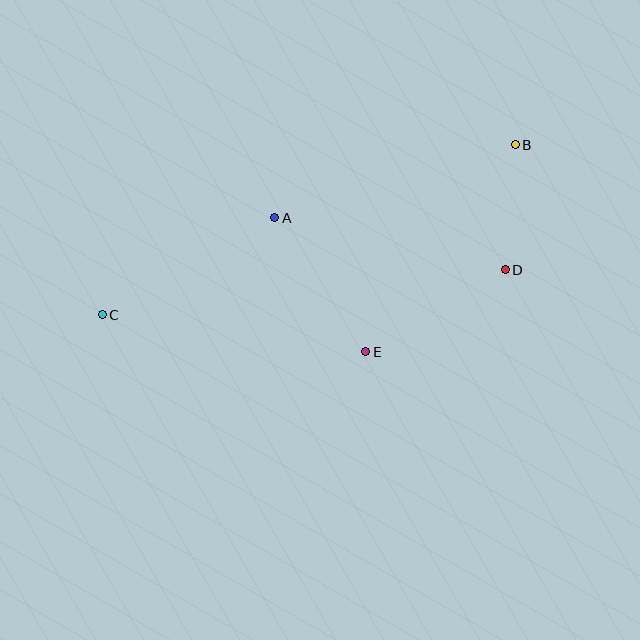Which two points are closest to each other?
Points B and D are closest to each other.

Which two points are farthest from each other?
Points B and C are farthest from each other.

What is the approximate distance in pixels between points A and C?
The distance between A and C is approximately 198 pixels.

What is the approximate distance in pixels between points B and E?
The distance between B and E is approximately 255 pixels.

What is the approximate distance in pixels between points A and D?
The distance between A and D is approximately 236 pixels.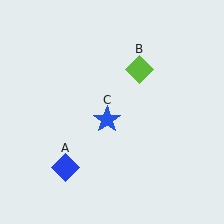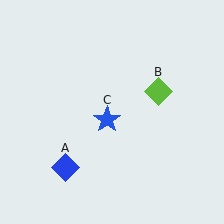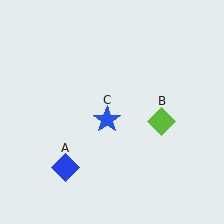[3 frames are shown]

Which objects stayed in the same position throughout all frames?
Blue diamond (object A) and blue star (object C) remained stationary.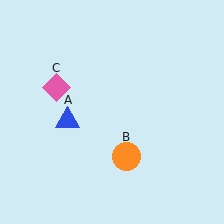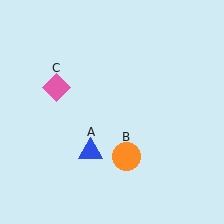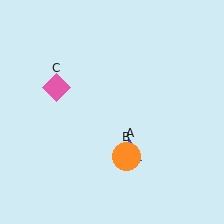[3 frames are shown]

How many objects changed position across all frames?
1 object changed position: blue triangle (object A).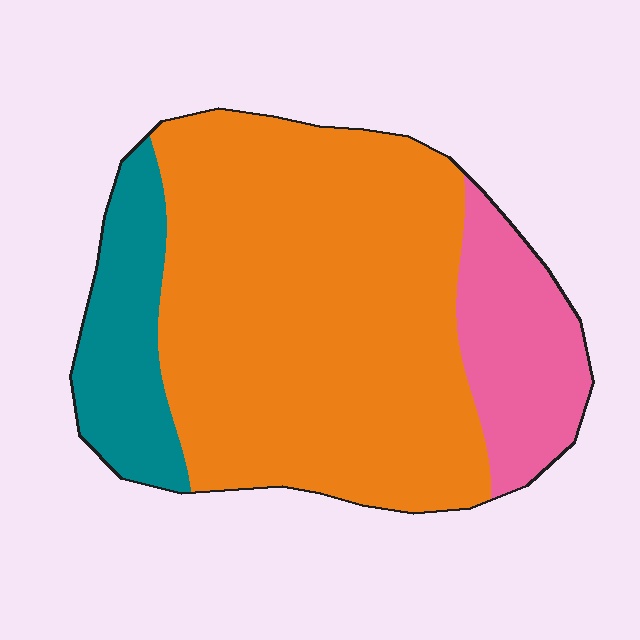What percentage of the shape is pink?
Pink covers about 15% of the shape.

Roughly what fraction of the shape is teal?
Teal covers 15% of the shape.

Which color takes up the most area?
Orange, at roughly 70%.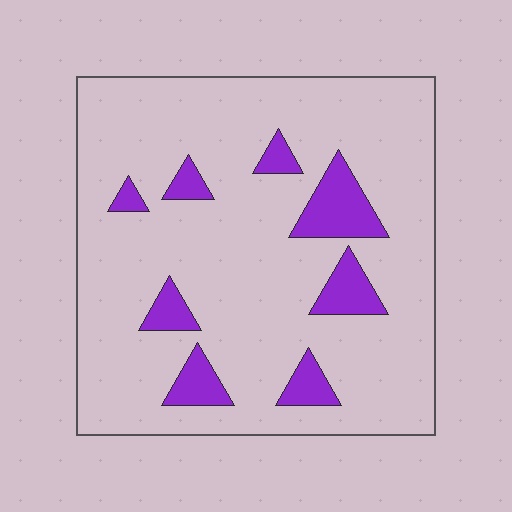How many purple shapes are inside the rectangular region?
8.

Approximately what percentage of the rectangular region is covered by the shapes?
Approximately 15%.